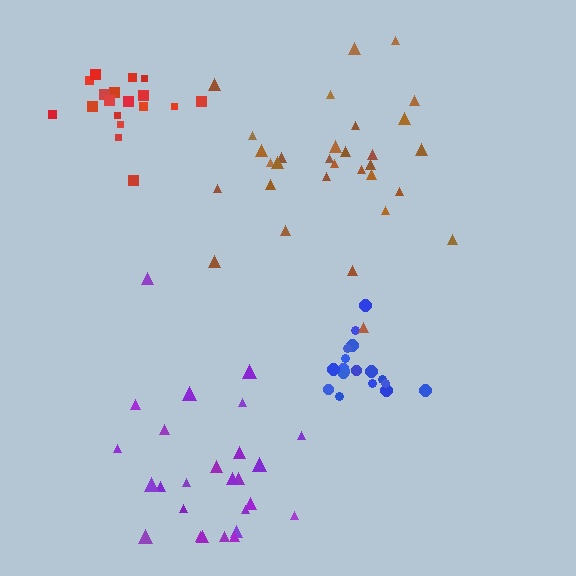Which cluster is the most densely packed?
Red.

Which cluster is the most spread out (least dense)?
Purple.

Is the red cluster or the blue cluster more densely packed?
Red.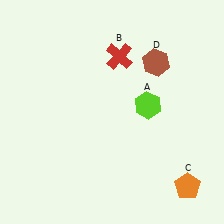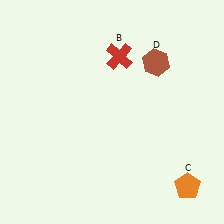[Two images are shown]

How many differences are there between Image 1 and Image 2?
There is 1 difference between the two images.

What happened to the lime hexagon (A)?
The lime hexagon (A) was removed in Image 2. It was in the top-right area of Image 1.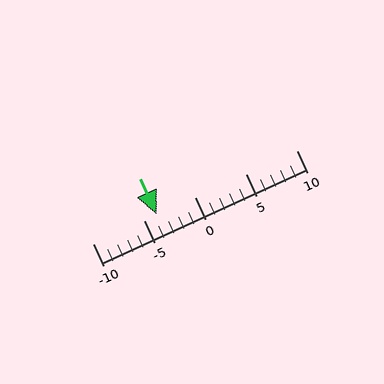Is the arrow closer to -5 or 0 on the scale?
The arrow is closer to -5.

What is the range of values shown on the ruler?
The ruler shows values from -10 to 10.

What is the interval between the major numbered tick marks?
The major tick marks are spaced 5 units apart.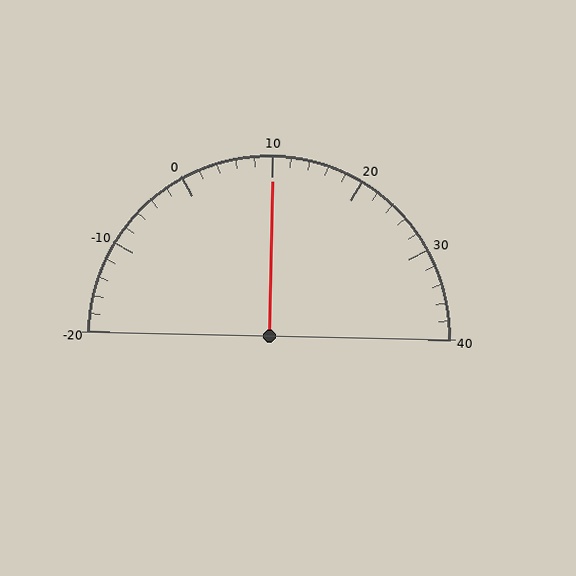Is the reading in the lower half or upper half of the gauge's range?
The reading is in the upper half of the range (-20 to 40).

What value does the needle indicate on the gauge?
The needle indicates approximately 10.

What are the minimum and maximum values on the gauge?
The gauge ranges from -20 to 40.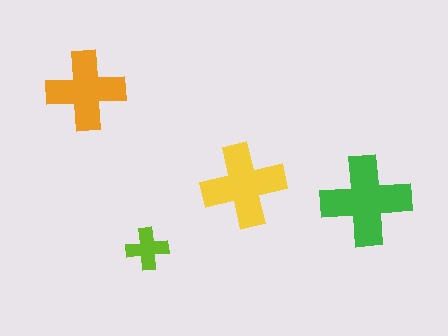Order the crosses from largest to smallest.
the green one, the yellow one, the orange one, the lime one.